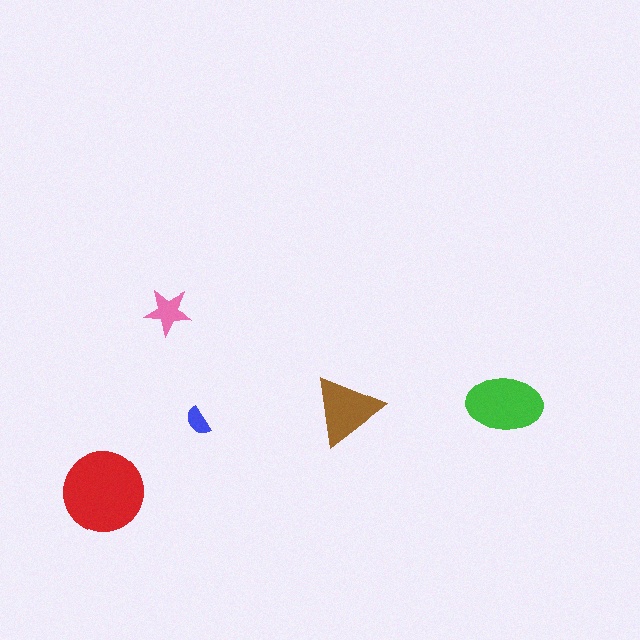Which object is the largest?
The red circle.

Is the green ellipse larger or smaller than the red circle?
Smaller.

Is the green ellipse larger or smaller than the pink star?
Larger.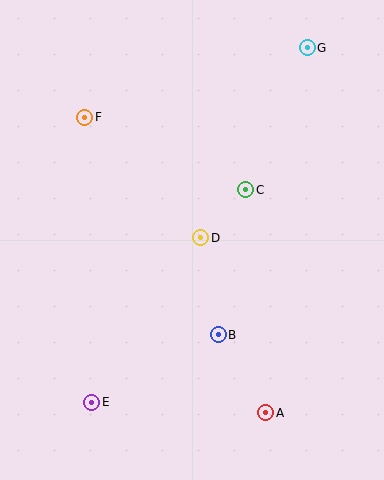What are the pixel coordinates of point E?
Point E is at (92, 402).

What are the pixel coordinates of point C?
Point C is at (246, 190).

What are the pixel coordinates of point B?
Point B is at (218, 335).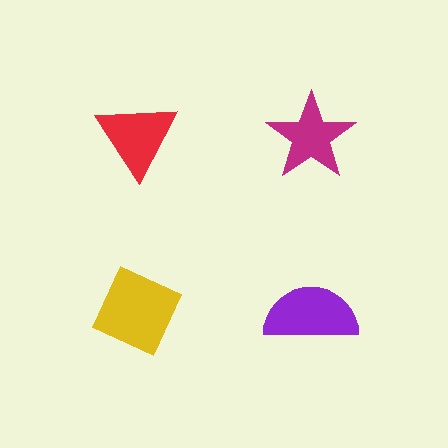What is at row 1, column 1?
A red triangle.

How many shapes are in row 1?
2 shapes.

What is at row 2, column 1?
A yellow diamond.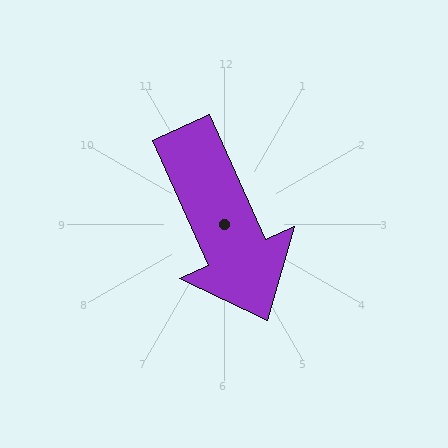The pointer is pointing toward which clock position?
Roughly 5 o'clock.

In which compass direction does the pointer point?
Southeast.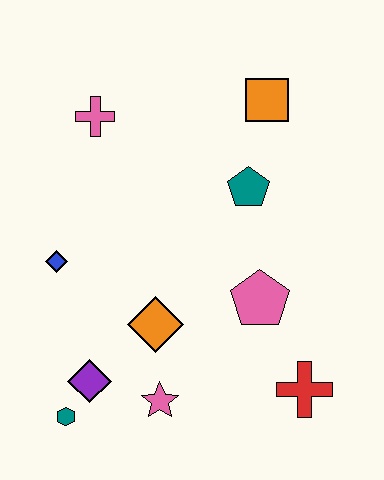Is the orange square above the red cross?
Yes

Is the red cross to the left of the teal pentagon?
No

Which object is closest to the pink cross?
The blue diamond is closest to the pink cross.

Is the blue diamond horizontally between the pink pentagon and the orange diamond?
No